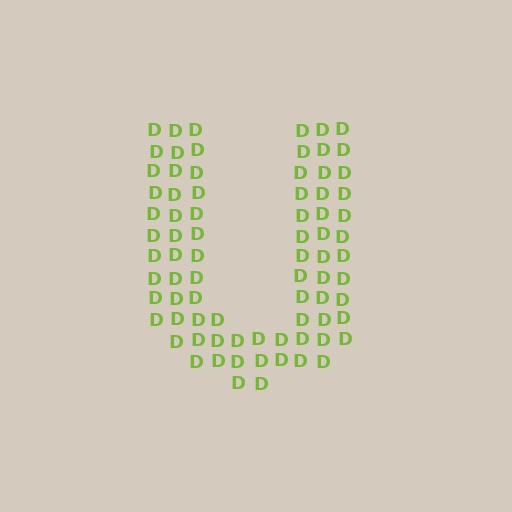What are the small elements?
The small elements are letter D's.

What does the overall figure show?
The overall figure shows the letter U.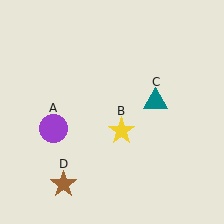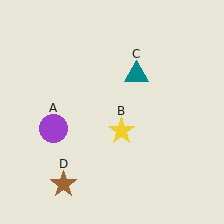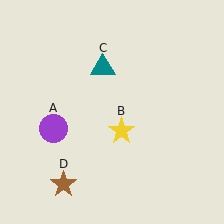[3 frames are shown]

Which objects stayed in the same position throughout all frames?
Purple circle (object A) and yellow star (object B) and brown star (object D) remained stationary.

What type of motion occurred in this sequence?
The teal triangle (object C) rotated counterclockwise around the center of the scene.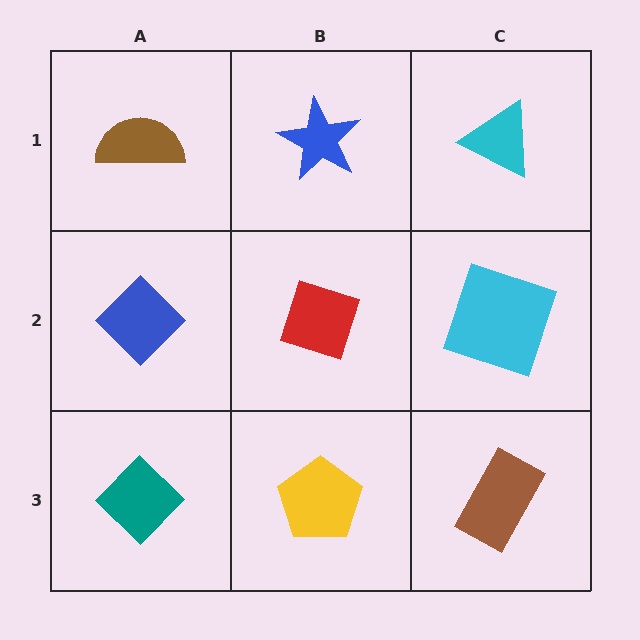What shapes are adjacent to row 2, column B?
A blue star (row 1, column B), a yellow pentagon (row 3, column B), a blue diamond (row 2, column A), a cyan square (row 2, column C).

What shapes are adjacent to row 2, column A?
A brown semicircle (row 1, column A), a teal diamond (row 3, column A), a red diamond (row 2, column B).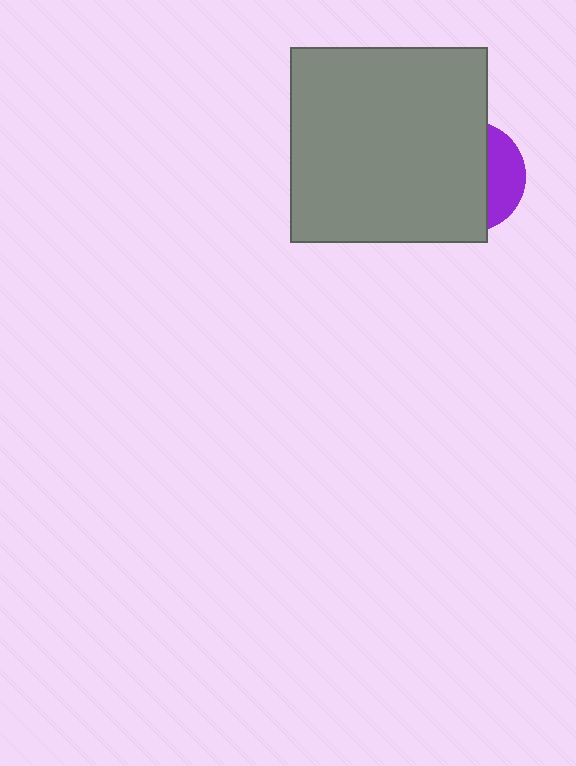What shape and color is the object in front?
The object in front is a gray rectangle.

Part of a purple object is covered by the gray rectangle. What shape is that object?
It is a circle.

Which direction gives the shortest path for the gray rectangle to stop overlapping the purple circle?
Moving left gives the shortest separation.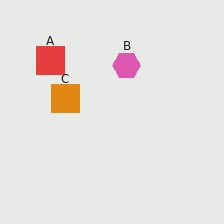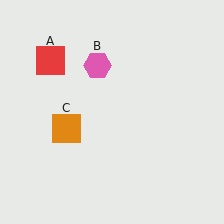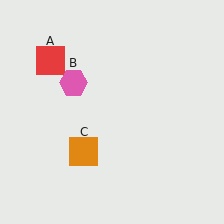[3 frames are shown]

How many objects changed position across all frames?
2 objects changed position: pink hexagon (object B), orange square (object C).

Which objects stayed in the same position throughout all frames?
Red square (object A) remained stationary.